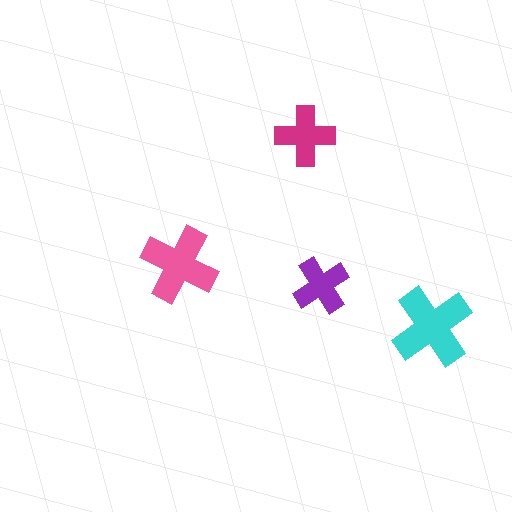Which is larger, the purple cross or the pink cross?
The pink one.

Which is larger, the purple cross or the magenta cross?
The magenta one.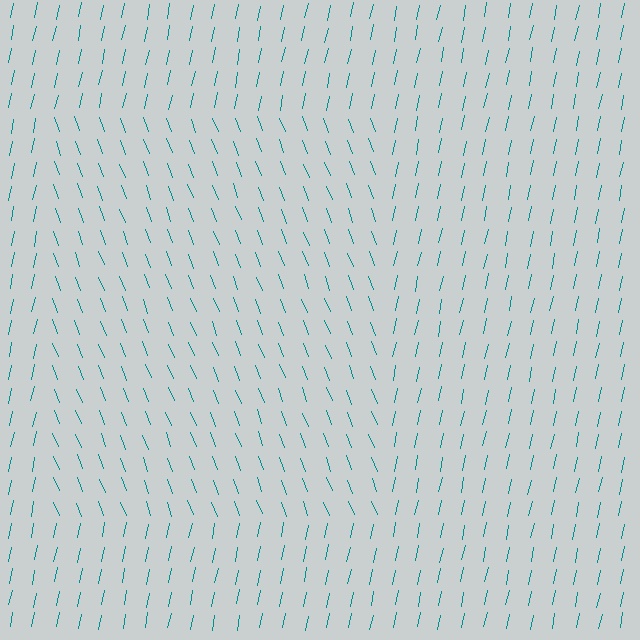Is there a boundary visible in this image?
Yes, there is a texture boundary formed by a change in line orientation.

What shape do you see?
I see a rectangle.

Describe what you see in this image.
The image is filled with small teal line segments. A rectangle region in the image has lines oriented differently from the surrounding lines, creating a visible texture boundary.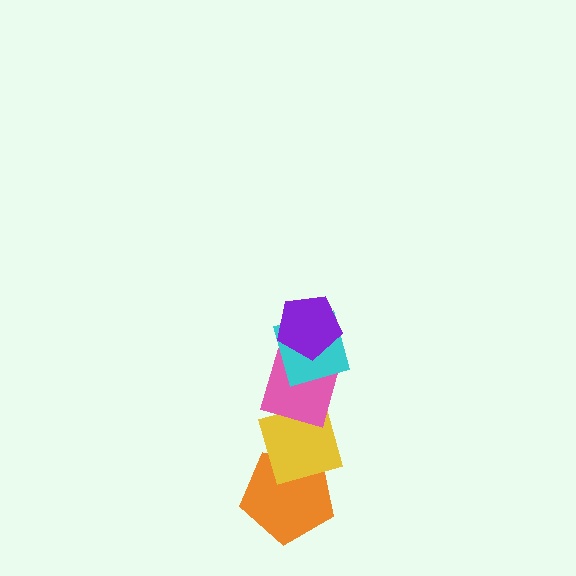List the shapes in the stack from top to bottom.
From top to bottom: the purple pentagon, the cyan diamond, the pink diamond, the yellow diamond, the orange pentagon.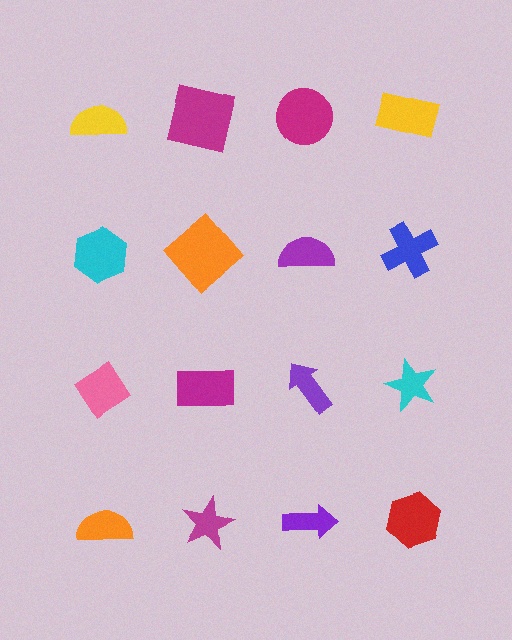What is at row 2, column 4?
A blue cross.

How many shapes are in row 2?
4 shapes.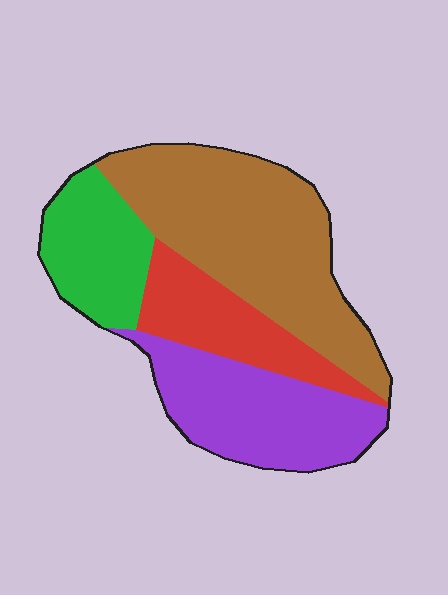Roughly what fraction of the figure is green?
Green covers 17% of the figure.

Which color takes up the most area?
Brown, at roughly 40%.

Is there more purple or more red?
Purple.